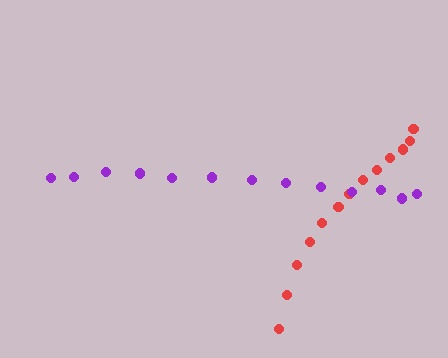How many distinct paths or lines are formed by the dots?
There are 2 distinct paths.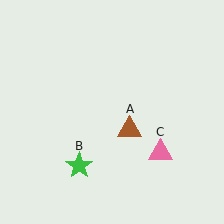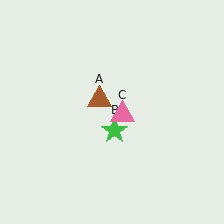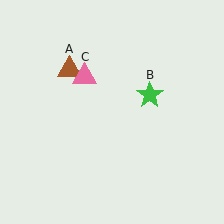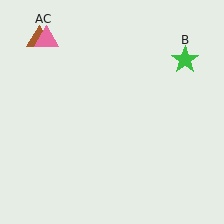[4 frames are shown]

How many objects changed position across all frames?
3 objects changed position: brown triangle (object A), green star (object B), pink triangle (object C).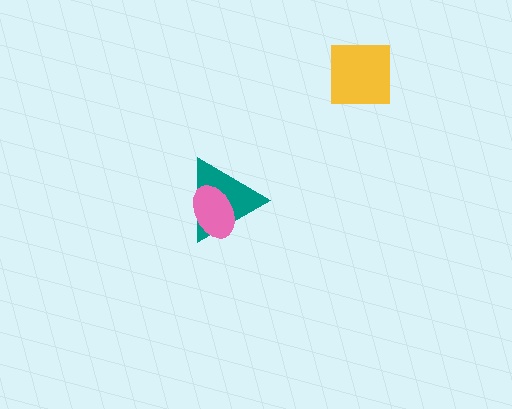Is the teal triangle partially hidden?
Yes, it is partially covered by another shape.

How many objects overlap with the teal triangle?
1 object overlaps with the teal triangle.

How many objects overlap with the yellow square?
0 objects overlap with the yellow square.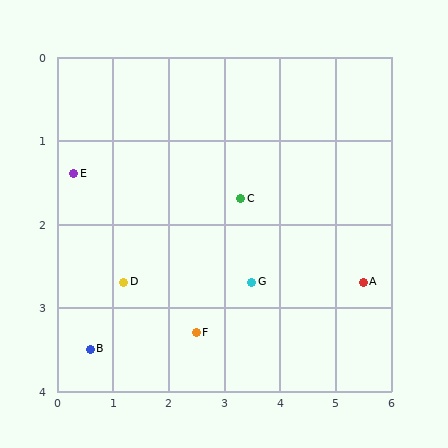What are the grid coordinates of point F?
Point F is at approximately (2.5, 3.3).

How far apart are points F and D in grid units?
Points F and D are about 1.4 grid units apart.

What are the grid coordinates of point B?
Point B is at approximately (0.6, 3.5).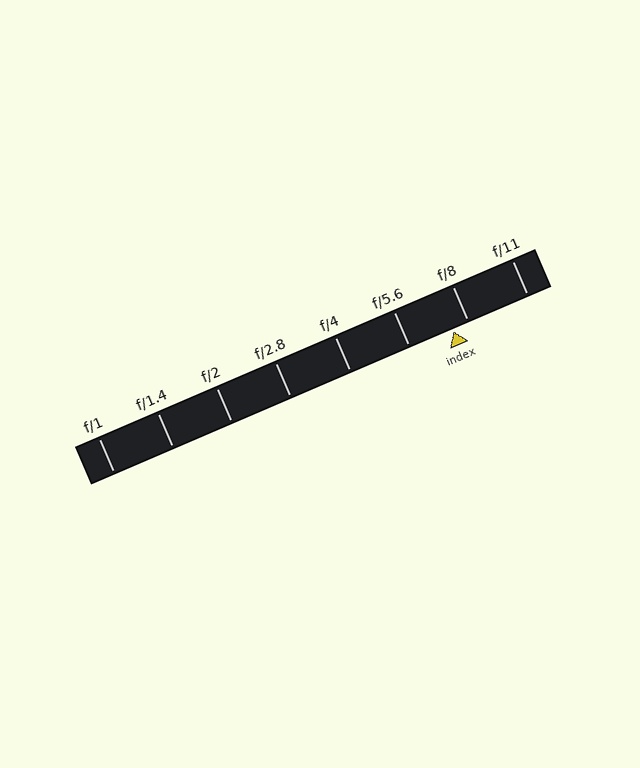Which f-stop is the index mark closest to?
The index mark is closest to f/8.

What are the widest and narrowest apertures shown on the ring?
The widest aperture shown is f/1 and the narrowest is f/11.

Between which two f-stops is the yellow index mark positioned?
The index mark is between f/5.6 and f/8.